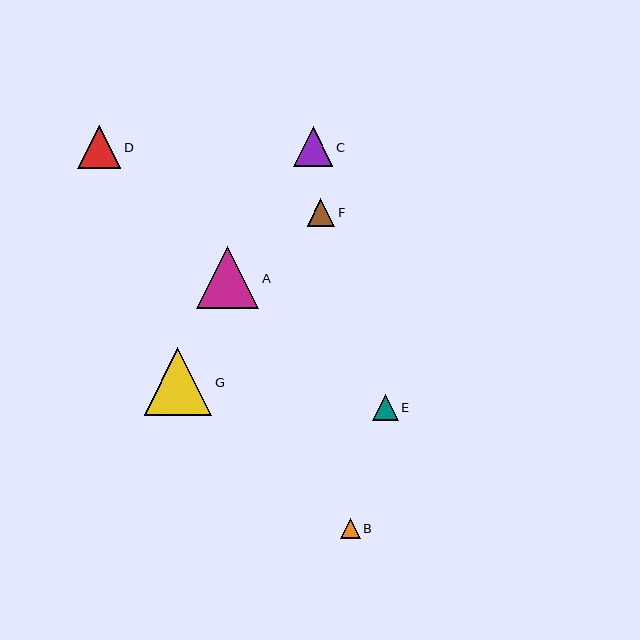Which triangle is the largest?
Triangle G is the largest with a size of approximately 67 pixels.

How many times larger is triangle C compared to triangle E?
Triangle C is approximately 1.5 times the size of triangle E.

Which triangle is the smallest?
Triangle B is the smallest with a size of approximately 20 pixels.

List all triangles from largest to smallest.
From largest to smallest: G, A, D, C, F, E, B.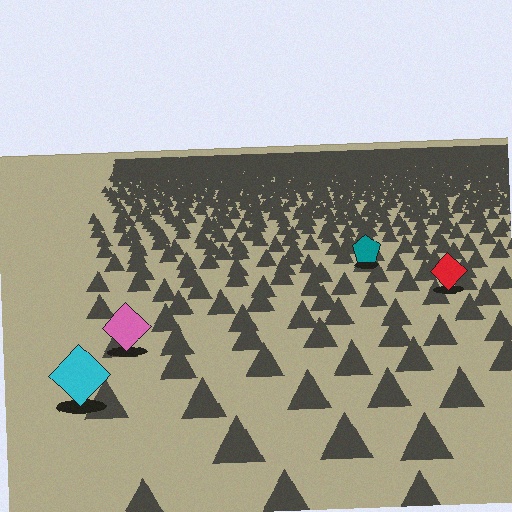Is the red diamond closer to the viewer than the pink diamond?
No. The pink diamond is closer — you can tell from the texture gradient: the ground texture is coarser near it.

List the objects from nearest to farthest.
From nearest to farthest: the cyan diamond, the pink diamond, the red diamond, the teal pentagon.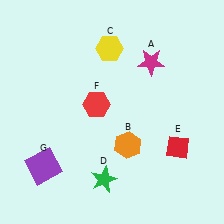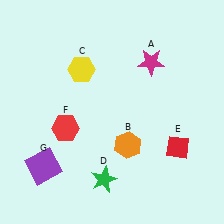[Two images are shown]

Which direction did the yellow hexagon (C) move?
The yellow hexagon (C) moved left.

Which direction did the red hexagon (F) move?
The red hexagon (F) moved left.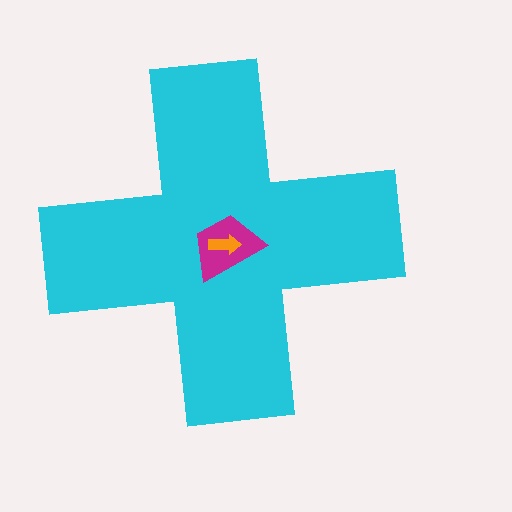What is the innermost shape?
The orange arrow.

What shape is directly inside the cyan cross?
The magenta trapezoid.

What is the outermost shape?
The cyan cross.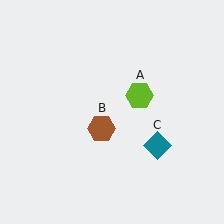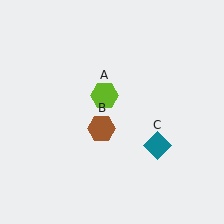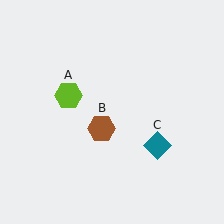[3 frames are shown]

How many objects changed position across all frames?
1 object changed position: lime hexagon (object A).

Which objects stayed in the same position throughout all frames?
Brown hexagon (object B) and teal diamond (object C) remained stationary.